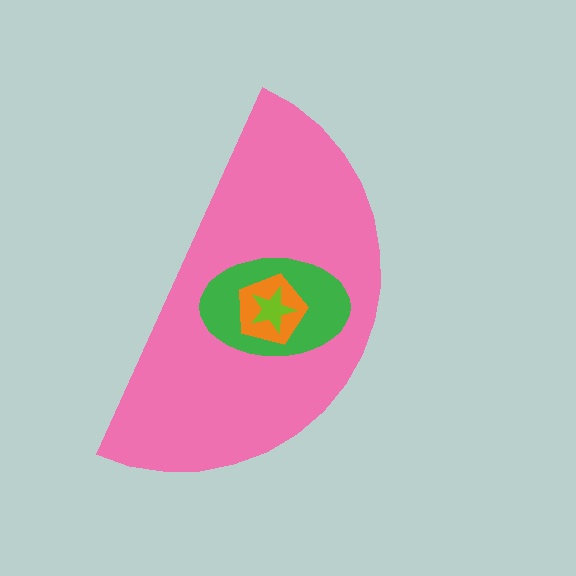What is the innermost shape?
The lime star.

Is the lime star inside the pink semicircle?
Yes.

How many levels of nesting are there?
4.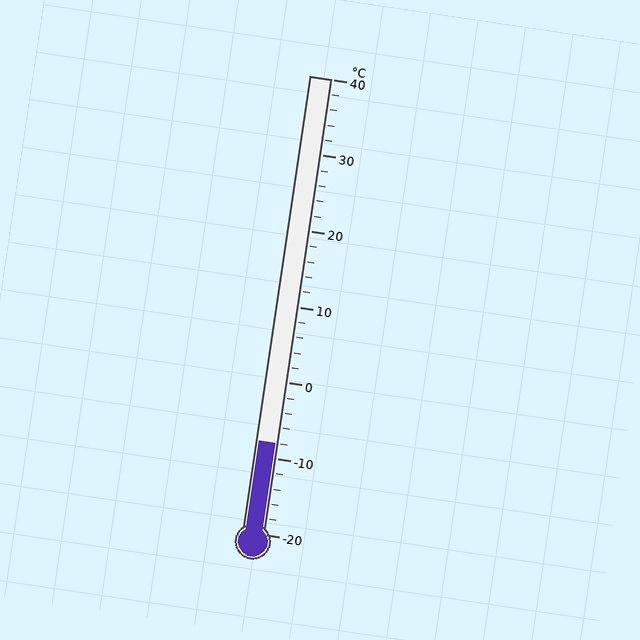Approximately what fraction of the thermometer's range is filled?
The thermometer is filled to approximately 20% of its range.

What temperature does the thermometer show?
The thermometer shows approximately -8°C.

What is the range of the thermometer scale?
The thermometer scale ranges from -20°C to 40°C.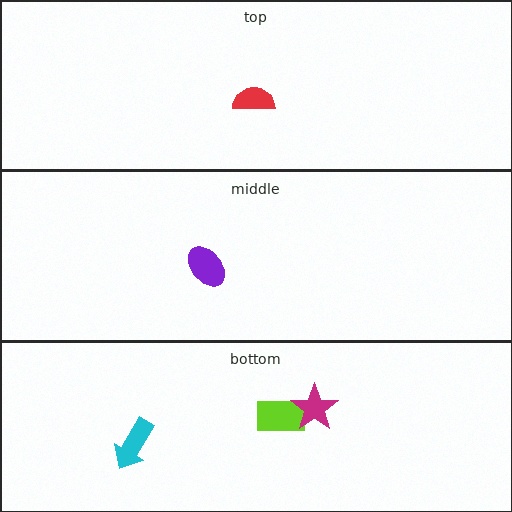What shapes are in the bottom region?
The lime rectangle, the magenta star, the cyan arrow.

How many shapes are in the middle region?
1.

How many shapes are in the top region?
1.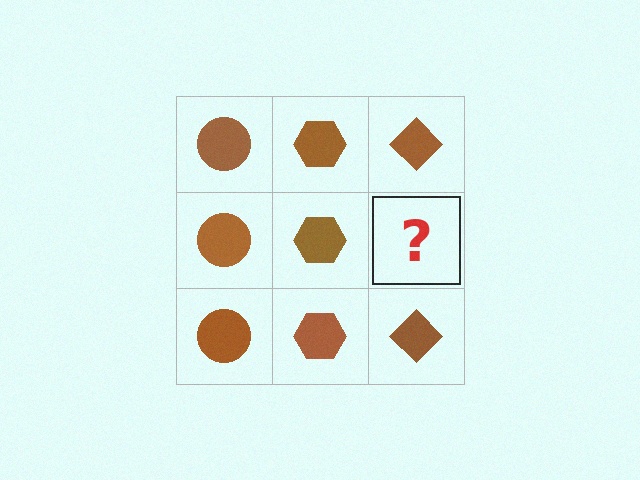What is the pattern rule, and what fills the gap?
The rule is that each column has a consistent shape. The gap should be filled with a brown diamond.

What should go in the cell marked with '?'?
The missing cell should contain a brown diamond.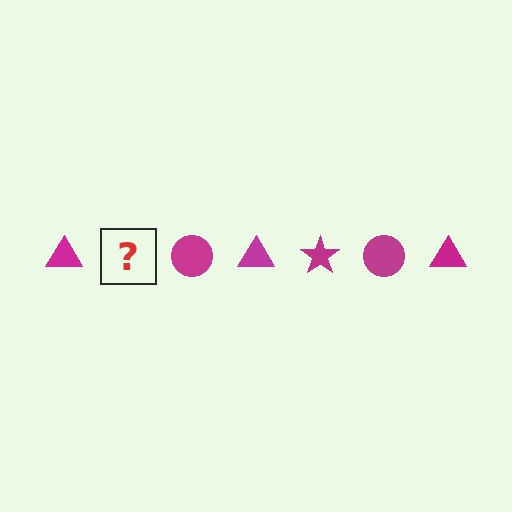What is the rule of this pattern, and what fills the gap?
The rule is that the pattern cycles through triangle, star, circle shapes in magenta. The gap should be filled with a magenta star.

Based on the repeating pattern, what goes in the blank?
The blank should be a magenta star.